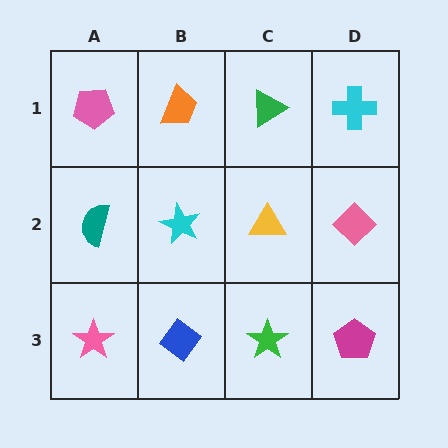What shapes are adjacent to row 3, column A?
A teal semicircle (row 2, column A), a blue diamond (row 3, column B).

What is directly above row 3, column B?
A cyan star.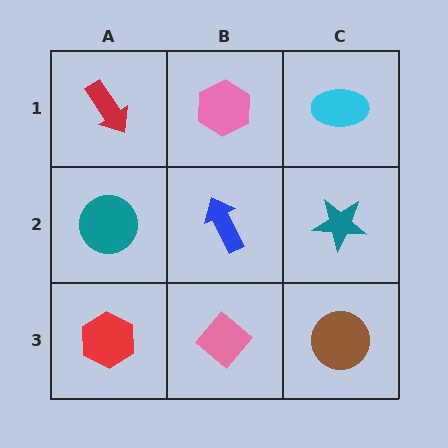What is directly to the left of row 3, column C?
A pink diamond.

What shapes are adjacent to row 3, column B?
A blue arrow (row 2, column B), a red hexagon (row 3, column A), a brown circle (row 3, column C).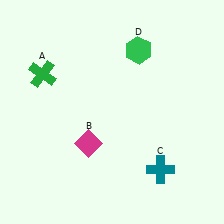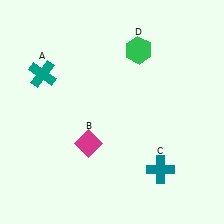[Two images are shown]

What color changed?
The cross (A) changed from green in Image 1 to teal in Image 2.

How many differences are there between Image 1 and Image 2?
There is 1 difference between the two images.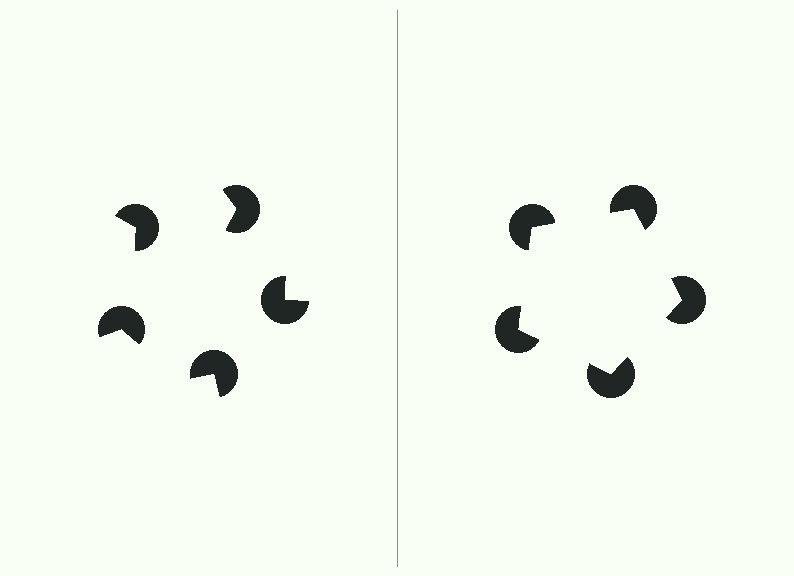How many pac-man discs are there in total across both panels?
10 — 5 on each side.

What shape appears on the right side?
An illusory pentagon.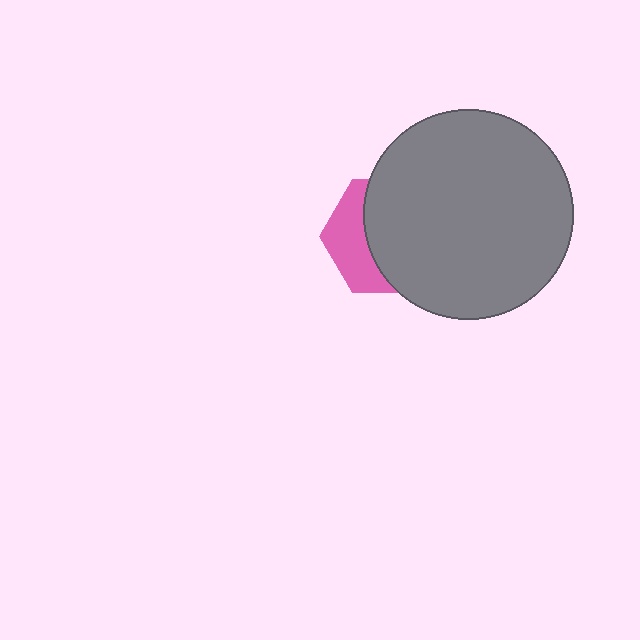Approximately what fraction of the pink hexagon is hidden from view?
Roughly 64% of the pink hexagon is hidden behind the gray circle.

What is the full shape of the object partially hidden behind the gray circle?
The partially hidden object is a pink hexagon.